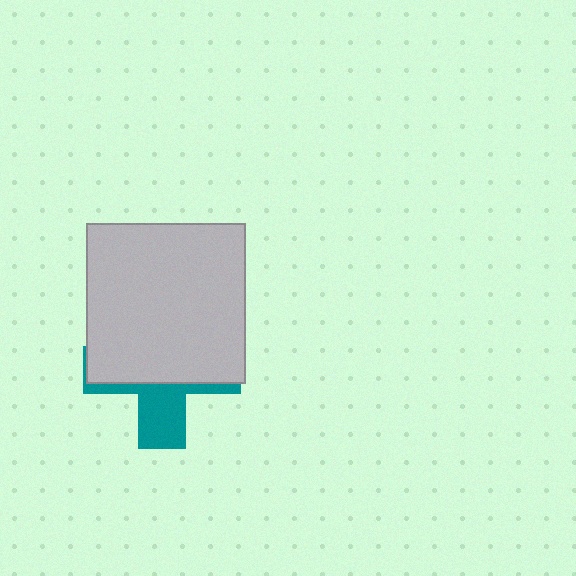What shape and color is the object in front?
The object in front is a light gray square.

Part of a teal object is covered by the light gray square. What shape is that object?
It is a cross.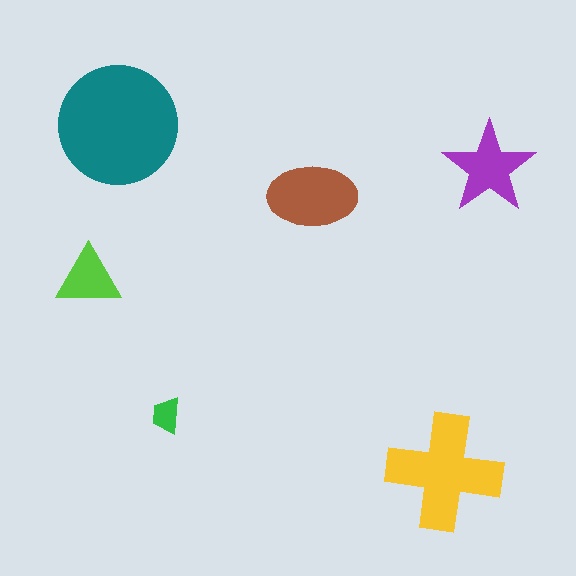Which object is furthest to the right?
The purple star is rightmost.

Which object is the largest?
The teal circle.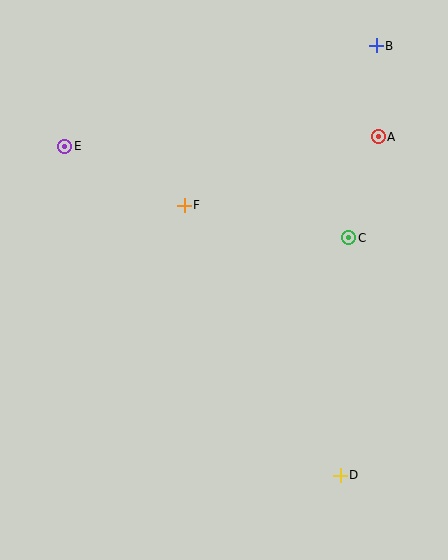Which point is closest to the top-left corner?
Point E is closest to the top-left corner.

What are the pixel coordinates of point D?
Point D is at (340, 475).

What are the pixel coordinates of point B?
Point B is at (376, 46).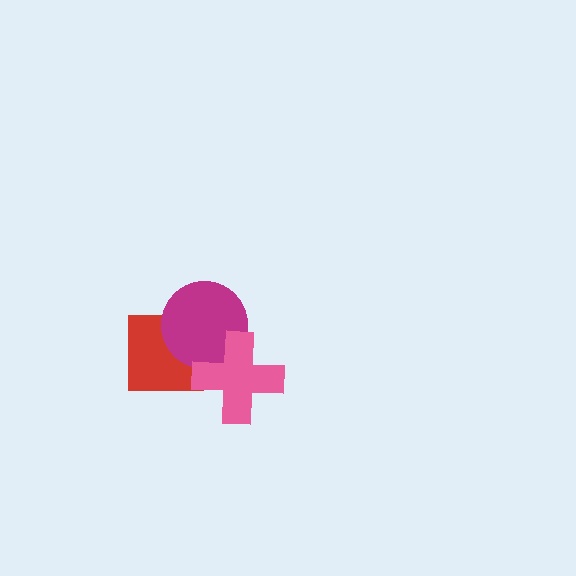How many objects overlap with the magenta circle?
2 objects overlap with the magenta circle.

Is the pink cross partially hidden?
No, no other shape covers it.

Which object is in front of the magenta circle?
The pink cross is in front of the magenta circle.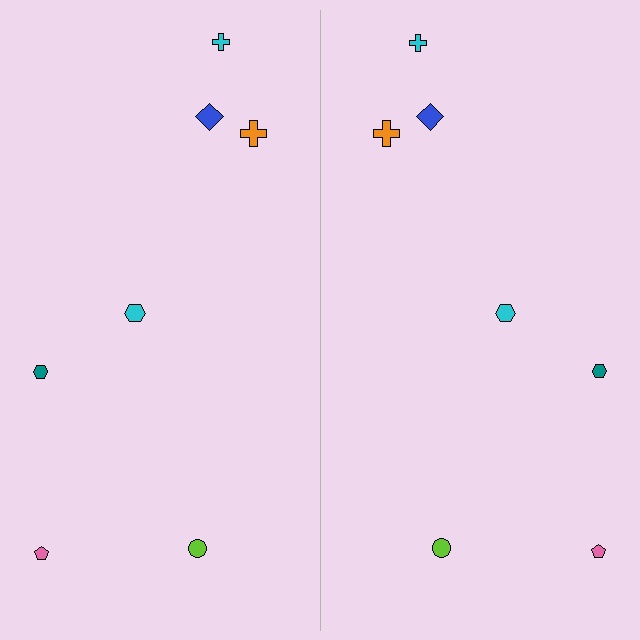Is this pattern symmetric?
Yes, this pattern has bilateral (reflection) symmetry.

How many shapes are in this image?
There are 14 shapes in this image.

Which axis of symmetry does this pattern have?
The pattern has a vertical axis of symmetry running through the center of the image.